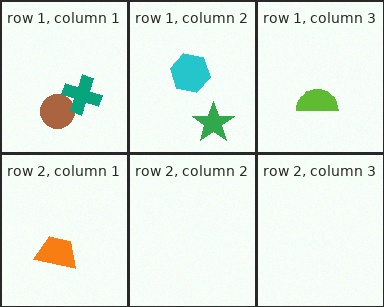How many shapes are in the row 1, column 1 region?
2.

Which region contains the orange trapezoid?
The row 2, column 1 region.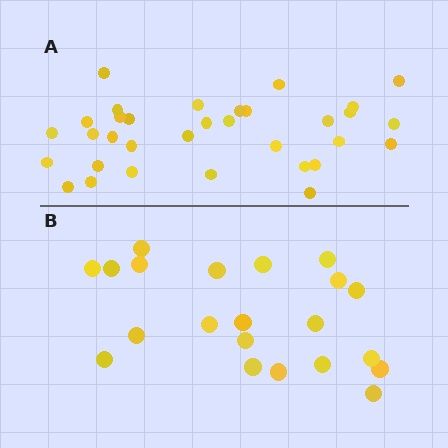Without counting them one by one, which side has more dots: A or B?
Region A (the top region) has more dots.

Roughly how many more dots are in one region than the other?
Region A has roughly 12 or so more dots than region B.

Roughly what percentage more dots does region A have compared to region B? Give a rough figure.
About 55% more.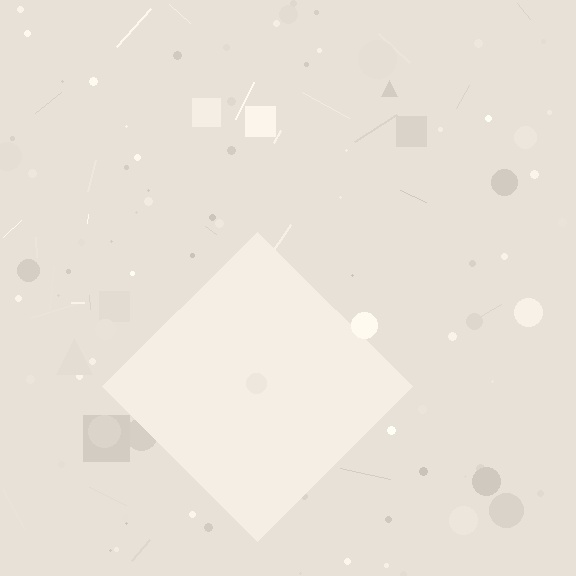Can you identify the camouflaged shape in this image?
The camouflaged shape is a diamond.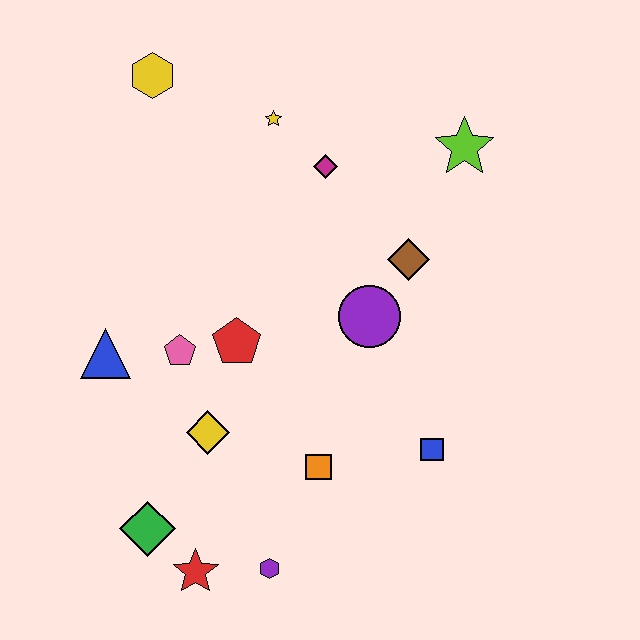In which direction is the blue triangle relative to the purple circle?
The blue triangle is to the left of the purple circle.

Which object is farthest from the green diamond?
The lime star is farthest from the green diamond.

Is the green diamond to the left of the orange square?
Yes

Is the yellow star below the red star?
No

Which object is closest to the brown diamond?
The purple circle is closest to the brown diamond.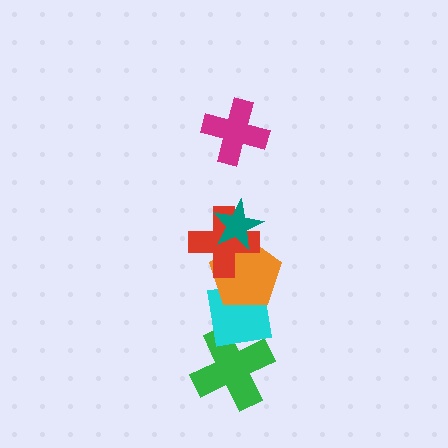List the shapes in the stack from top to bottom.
From top to bottom: the magenta cross, the teal star, the red cross, the orange pentagon, the cyan square, the green cross.